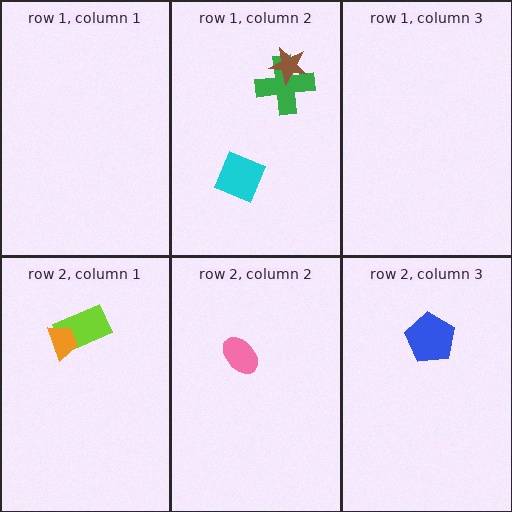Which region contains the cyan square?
The row 1, column 2 region.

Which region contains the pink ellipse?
The row 2, column 2 region.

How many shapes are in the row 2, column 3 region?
1.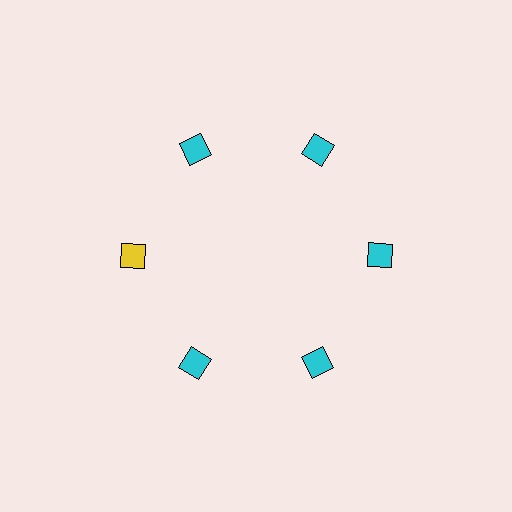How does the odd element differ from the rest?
It has a different color: yellow instead of cyan.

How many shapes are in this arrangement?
There are 6 shapes arranged in a ring pattern.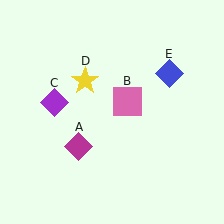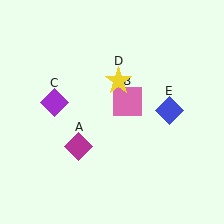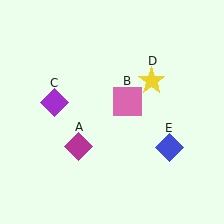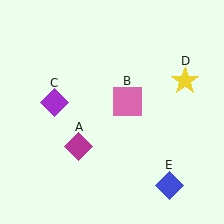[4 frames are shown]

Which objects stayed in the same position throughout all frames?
Magenta diamond (object A) and pink square (object B) and purple diamond (object C) remained stationary.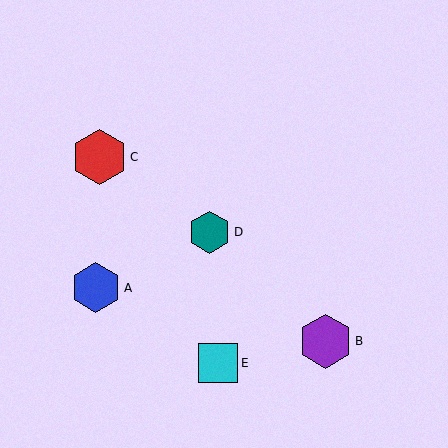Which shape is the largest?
The red hexagon (labeled C) is the largest.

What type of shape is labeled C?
Shape C is a red hexagon.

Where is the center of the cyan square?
The center of the cyan square is at (218, 363).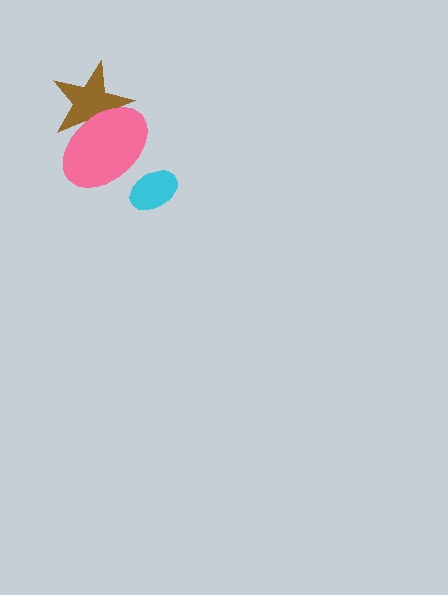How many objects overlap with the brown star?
1 object overlaps with the brown star.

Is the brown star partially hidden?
Yes, it is partially covered by another shape.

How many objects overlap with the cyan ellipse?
1 object overlaps with the cyan ellipse.